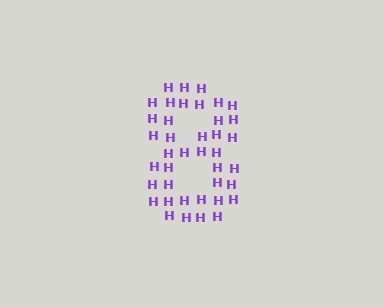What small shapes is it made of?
It is made of small letter H's.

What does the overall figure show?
The overall figure shows the digit 8.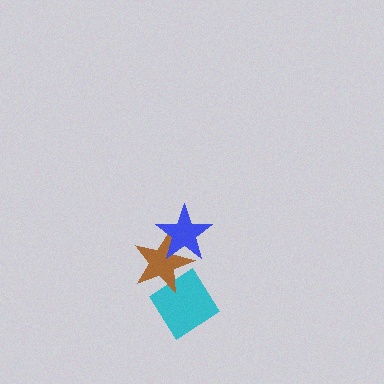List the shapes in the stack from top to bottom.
From top to bottom: the blue star, the brown star, the cyan diamond.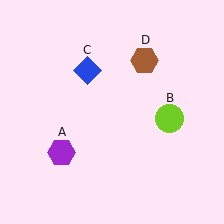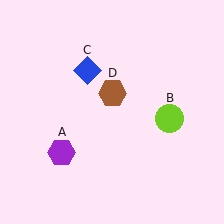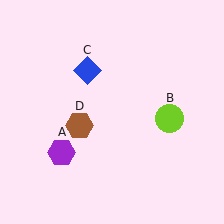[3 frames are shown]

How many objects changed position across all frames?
1 object changed position: brown hexagon (object D).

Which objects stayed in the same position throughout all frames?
Purple hexagon (object A) and lime circle (object B) and blue diamond (object C) remained stationary.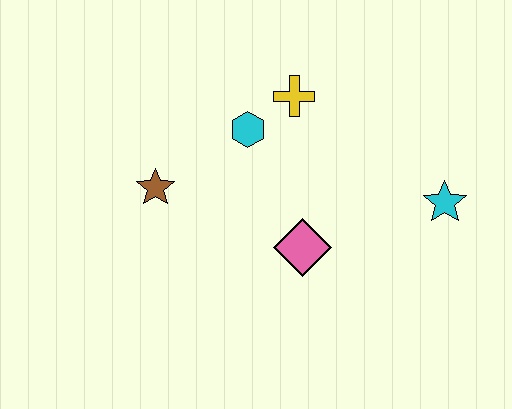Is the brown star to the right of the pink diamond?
No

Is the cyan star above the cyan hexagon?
No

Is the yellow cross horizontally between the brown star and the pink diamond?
Yes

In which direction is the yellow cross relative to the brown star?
The yellow cross is to the right of the brown star.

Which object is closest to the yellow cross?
The cyan hexagon is closest to the yellow cross.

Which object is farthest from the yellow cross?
The cyan star is farthest from the yellow cross.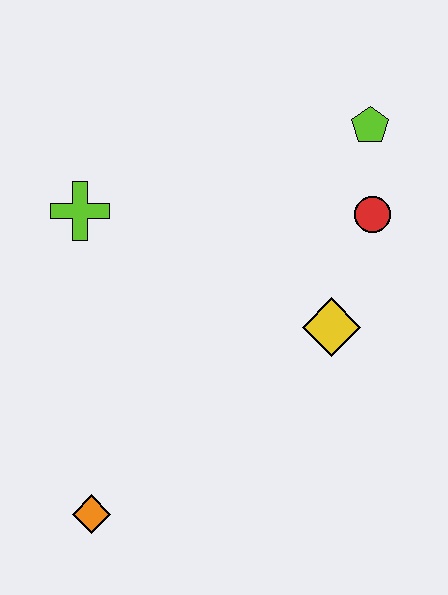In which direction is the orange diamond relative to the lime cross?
The orange diamond is below the lime cross.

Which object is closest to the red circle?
The lime pentagon is closest to the red circle.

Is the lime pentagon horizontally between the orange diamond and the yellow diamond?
No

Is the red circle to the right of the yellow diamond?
Yes